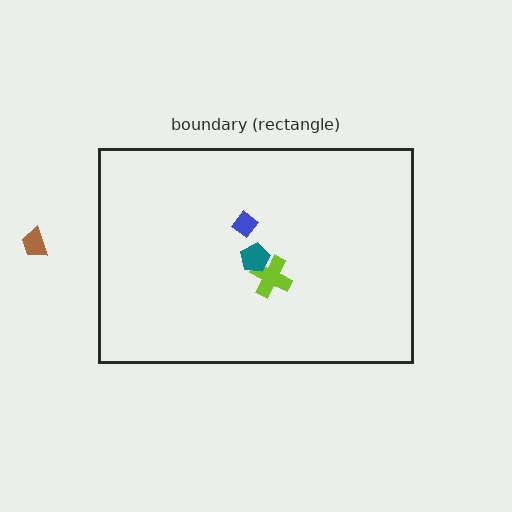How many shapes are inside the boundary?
3 inside, 1 outside.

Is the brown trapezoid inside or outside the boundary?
Outside.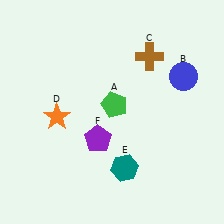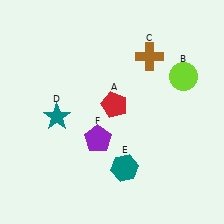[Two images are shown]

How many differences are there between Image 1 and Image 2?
There are 3 differences between the two images.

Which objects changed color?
A changed from green to red. B changed from blue to lime. D changed from orange to teal.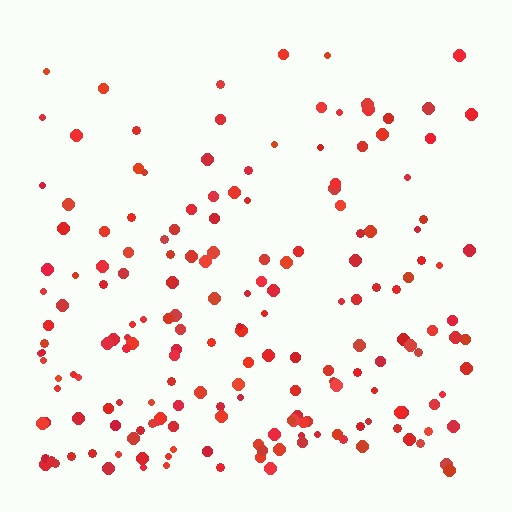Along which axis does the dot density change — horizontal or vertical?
Vertical.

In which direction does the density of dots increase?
From top to bottom, with the bottom side densest.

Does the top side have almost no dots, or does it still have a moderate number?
Still a moderate number, just noticeably fewer than the bottom.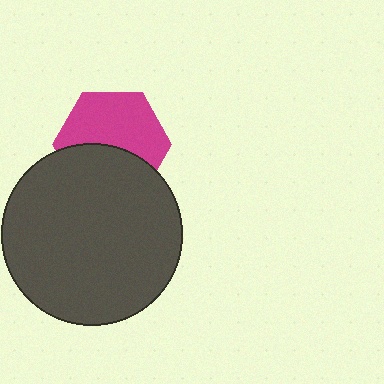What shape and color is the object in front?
The object in front is a dark gray circle.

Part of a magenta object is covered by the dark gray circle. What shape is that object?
It is a hexagon.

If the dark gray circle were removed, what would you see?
You would see the complete magenta hexagon.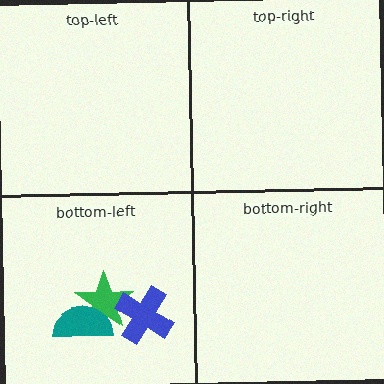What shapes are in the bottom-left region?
The green star, the teal semicircle, the blue cross.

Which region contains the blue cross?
The bottom-left region.